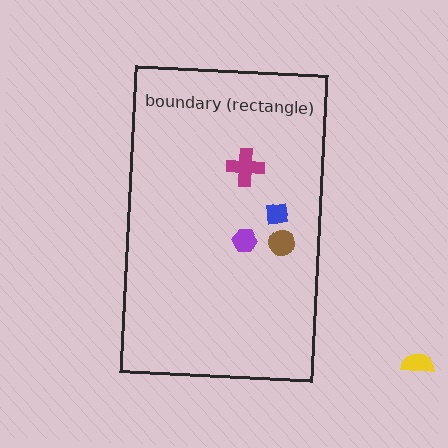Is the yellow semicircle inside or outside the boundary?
Outside.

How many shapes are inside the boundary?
4 inside, 1 outside.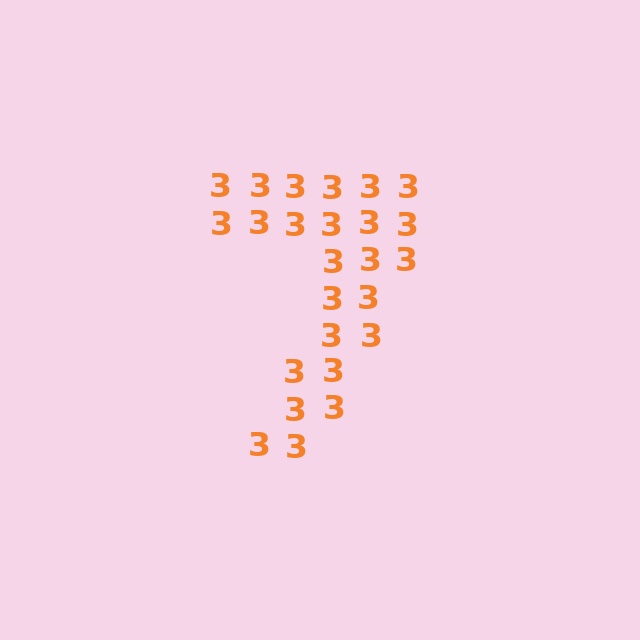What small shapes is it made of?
It is made of small digit 3's.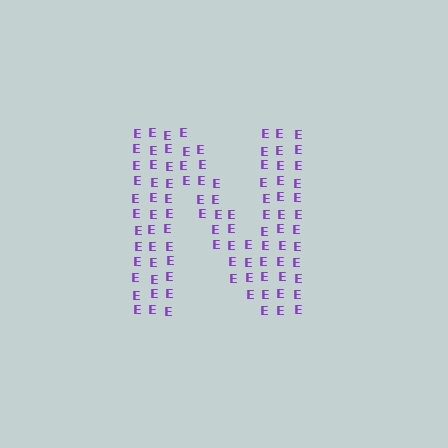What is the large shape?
The large shape is the letter N.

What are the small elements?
The small elements are letter E's.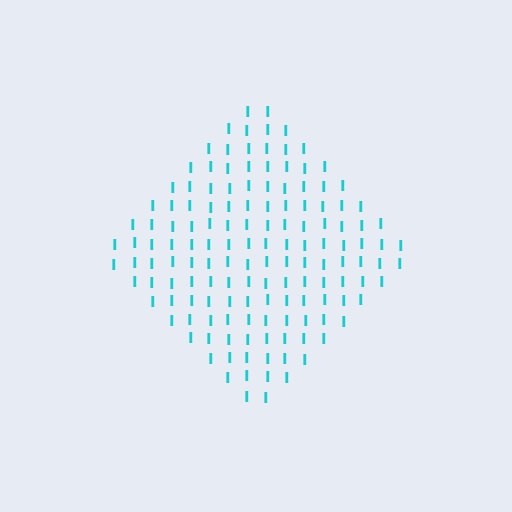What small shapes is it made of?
It is made of small letter I's.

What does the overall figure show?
The overall figure shows a diamond.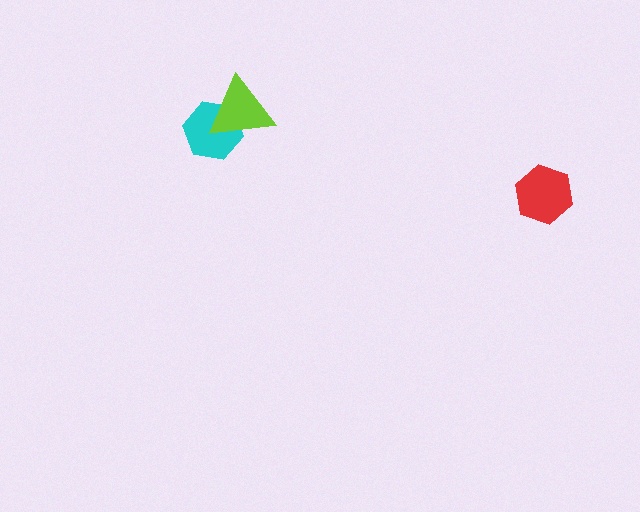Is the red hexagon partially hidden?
No, no other shape covers it.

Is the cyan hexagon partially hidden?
Yes, it is partially covered by another shape.